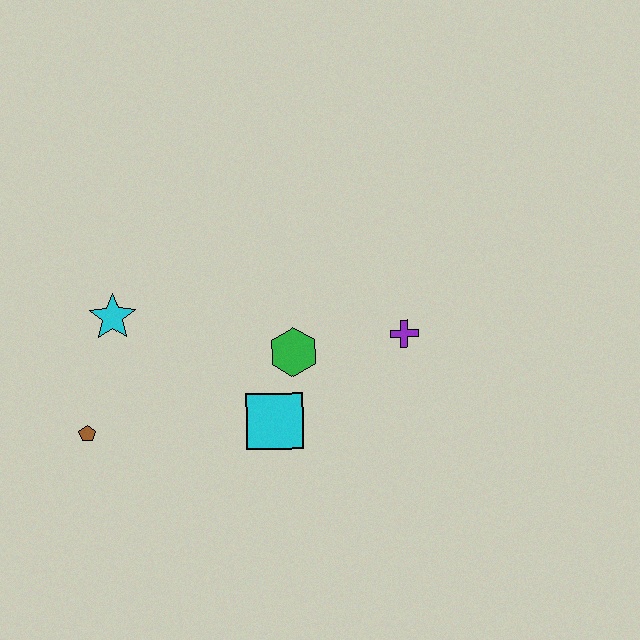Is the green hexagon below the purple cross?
Yes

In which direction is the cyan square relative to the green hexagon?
The cyan square is below the green hexagon.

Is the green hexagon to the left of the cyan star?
No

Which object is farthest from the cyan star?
The purple cross is farthest from the cyan star.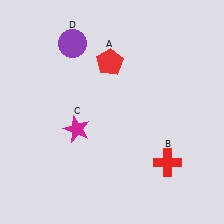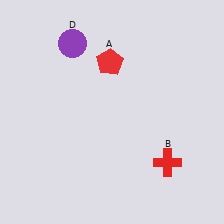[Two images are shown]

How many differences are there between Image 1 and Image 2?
There is 1 difference between the two images.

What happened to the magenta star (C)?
The magenta star (C) was removed in Image 2. It was in the bottom-left area of Image 1.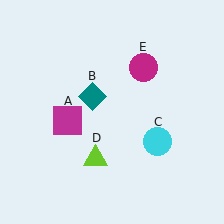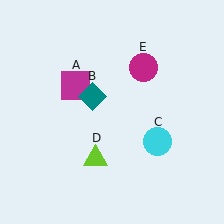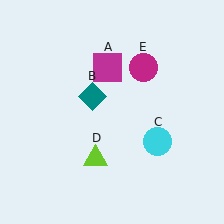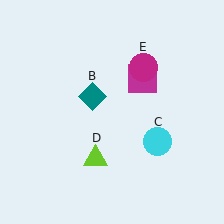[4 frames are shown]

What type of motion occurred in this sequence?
The magenta square (object A) rotated clockwise around the center of the scene.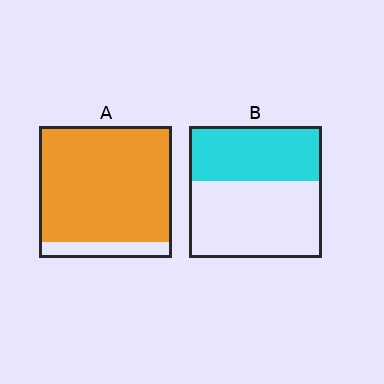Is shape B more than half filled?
No.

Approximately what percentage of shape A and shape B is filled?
A is approximately 90% and B is approximately 40%.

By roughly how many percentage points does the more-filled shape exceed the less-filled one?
By roughly 45 percentage points (A over B).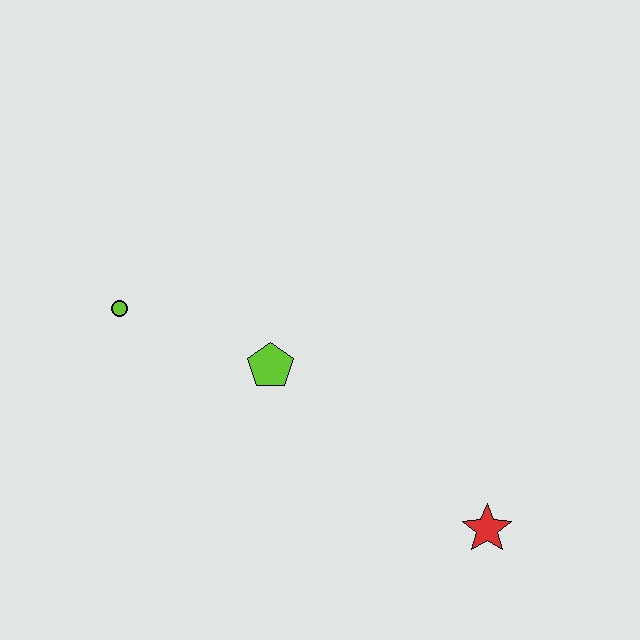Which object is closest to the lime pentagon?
The lime circle is closest to the lime pentagon.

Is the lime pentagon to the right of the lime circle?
Yes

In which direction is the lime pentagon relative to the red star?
The lime pentagon is to the left of the red star.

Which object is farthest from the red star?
The lime circle is farthest from the red star.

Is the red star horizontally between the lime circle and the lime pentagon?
No